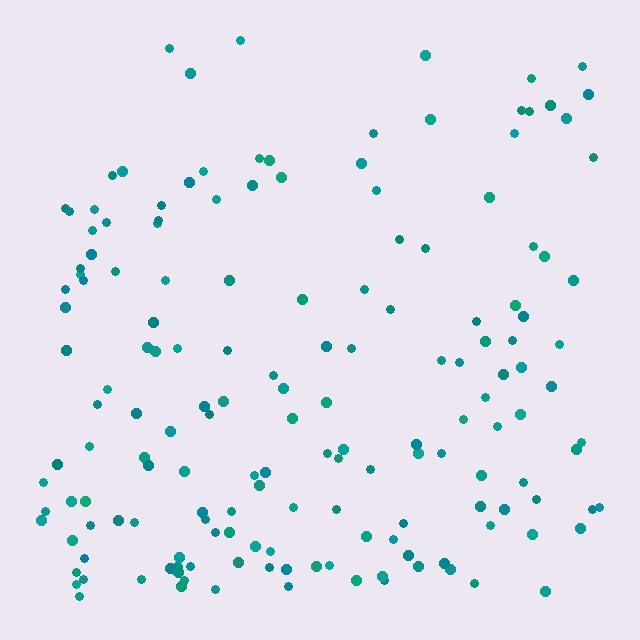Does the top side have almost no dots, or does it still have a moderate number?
Still a moderate number, just noticeably fewer than the bottom.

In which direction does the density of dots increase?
From top to bottom, with the bottom side densest.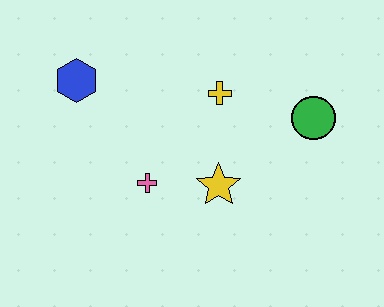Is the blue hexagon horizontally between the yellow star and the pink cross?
No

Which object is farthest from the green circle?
The blue hexagon is farthest from the green circle.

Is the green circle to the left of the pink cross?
No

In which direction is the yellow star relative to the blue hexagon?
The yellow star is to the right of the blue hexagon.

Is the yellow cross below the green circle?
No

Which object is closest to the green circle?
The yellow cross is closest to the green circle.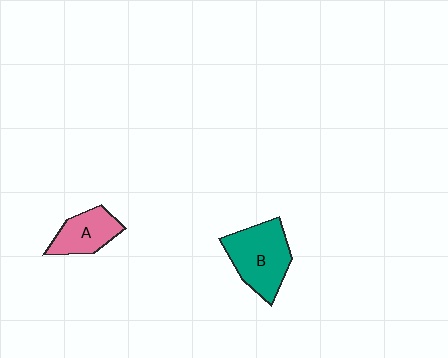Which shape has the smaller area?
Shape A (pink).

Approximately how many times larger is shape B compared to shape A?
Approximately 1.5 times.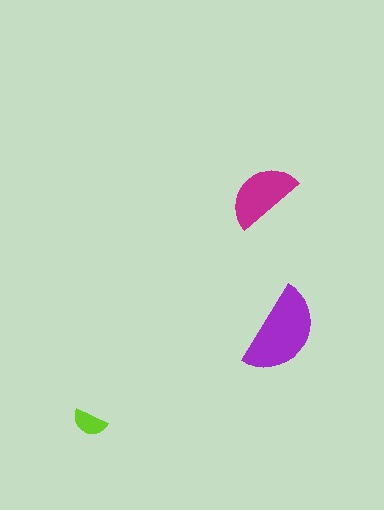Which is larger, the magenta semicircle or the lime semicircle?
The magenta one.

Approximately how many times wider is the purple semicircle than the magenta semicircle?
About 1.5 times wider.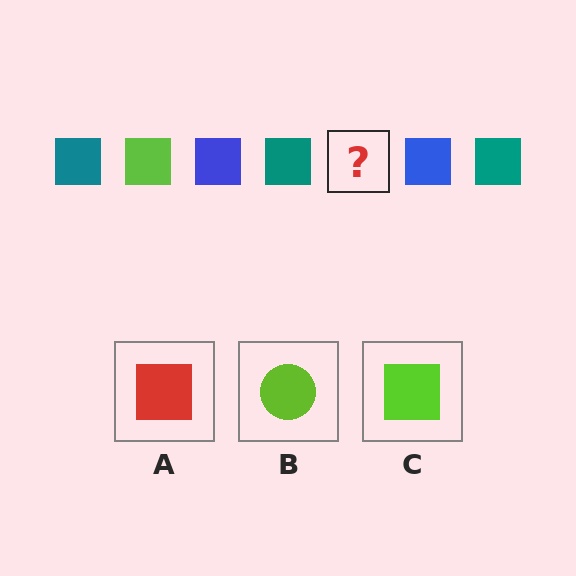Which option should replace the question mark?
Option C.